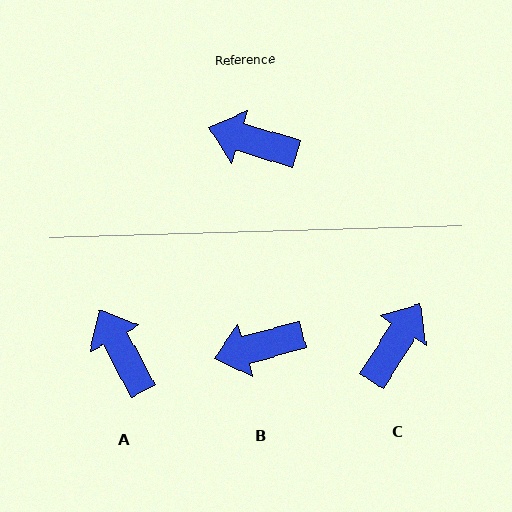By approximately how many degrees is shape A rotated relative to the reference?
Approximately 45 degrees clockwise.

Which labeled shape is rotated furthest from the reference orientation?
C, about 106 degrees away.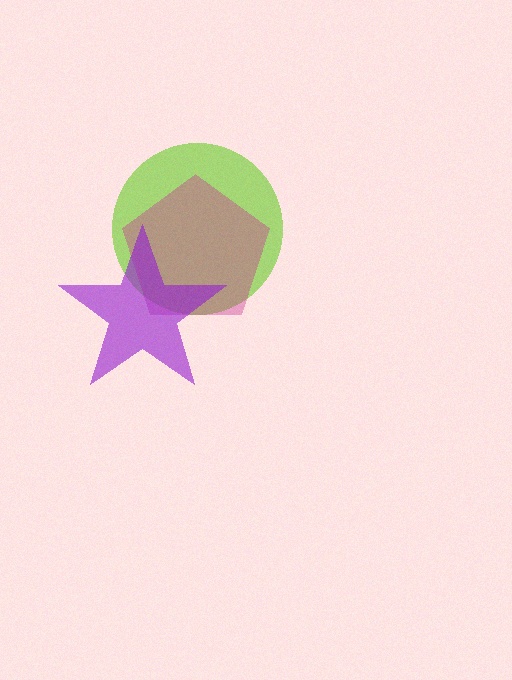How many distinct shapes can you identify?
There are 3 distinct shapes: a lime circle, a magenta pentagon, a purple star.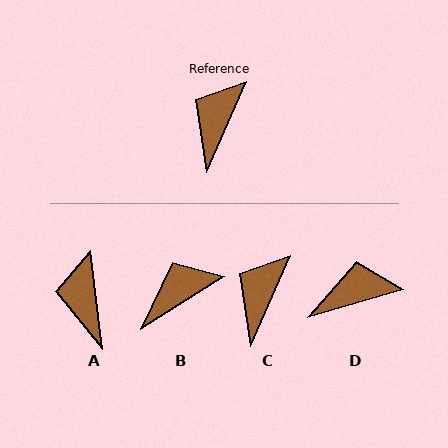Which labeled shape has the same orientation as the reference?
C.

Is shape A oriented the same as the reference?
No, it is off by about 31 degrees.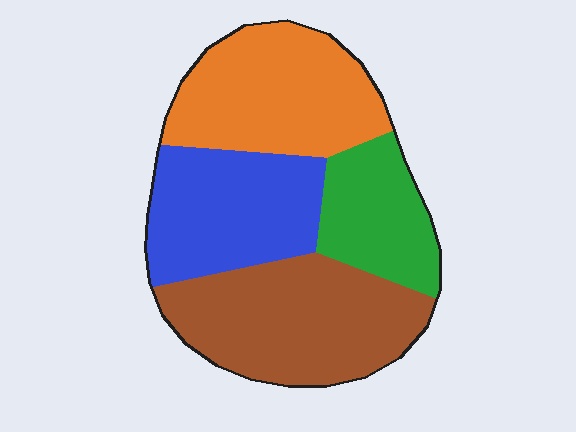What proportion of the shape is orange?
Orange covers roughly 30% of the shape.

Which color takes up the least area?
Green, at roughly 15%.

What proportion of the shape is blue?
Blue covers 25% of the shape.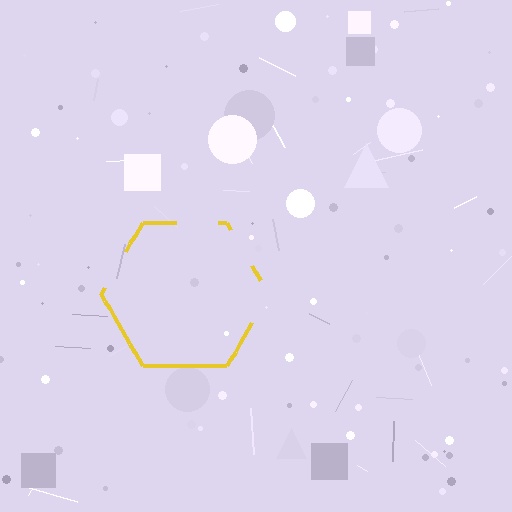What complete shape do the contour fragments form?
The contour fragments form a hexagon.